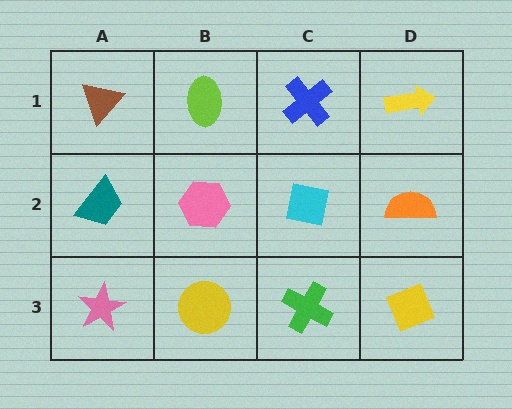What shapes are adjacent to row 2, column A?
A brown triangle (row 1, column A), a pink star (row 3, column A), a pink hexagon (row 2, column B).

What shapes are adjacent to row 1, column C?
A cyan square (row 2, column C), a lime ellipse (row 1, column B), a yellow arrow (row 1, column D).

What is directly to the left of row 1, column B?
A brown triangle.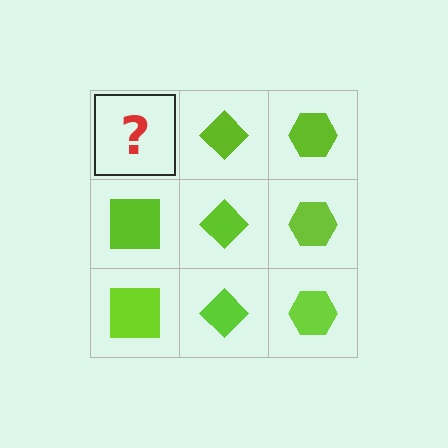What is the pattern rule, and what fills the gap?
The rule is that each column has a consistent shape. The gap should be filled with a lime square.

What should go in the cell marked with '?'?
The missing cell should contain a lime square.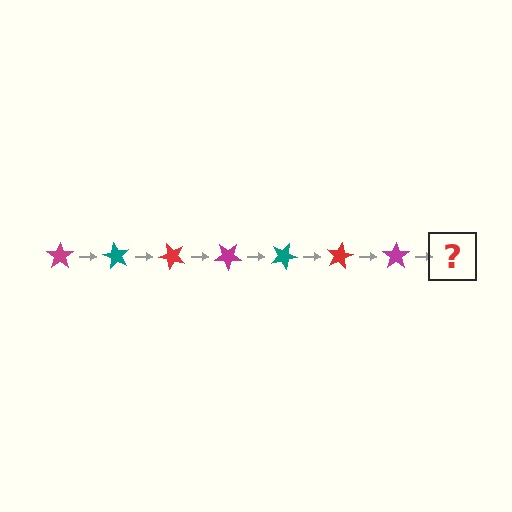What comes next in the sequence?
The next element should be a teal star, rotated 420 degrees from the start.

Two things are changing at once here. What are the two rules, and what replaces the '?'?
The two rules are that it rotates 60 degrees each step and the color cycles through magenta, teal, and red. The '?' should be a teal star, rotated 420 degrees from the start.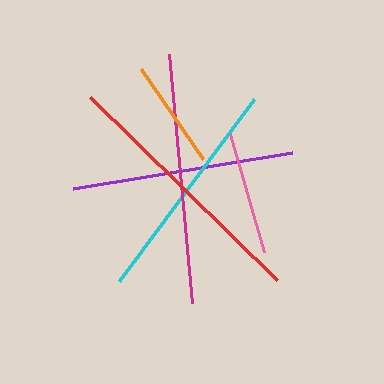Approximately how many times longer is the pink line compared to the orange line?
The pink line is approximately 1.1 times the length of the orange line.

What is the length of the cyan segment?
The cyan segment is approximately 227 pixels long.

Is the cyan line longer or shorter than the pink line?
The cyan line is longer than the pink line.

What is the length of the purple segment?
The purple segment is approximately 222 pixels long.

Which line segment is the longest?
The red line is the longest at approximately 262 pixels.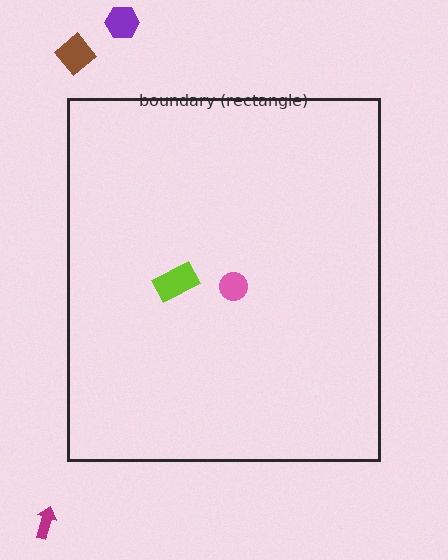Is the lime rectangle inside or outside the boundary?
Inside.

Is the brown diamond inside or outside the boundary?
Outside.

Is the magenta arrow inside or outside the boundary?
Outside.